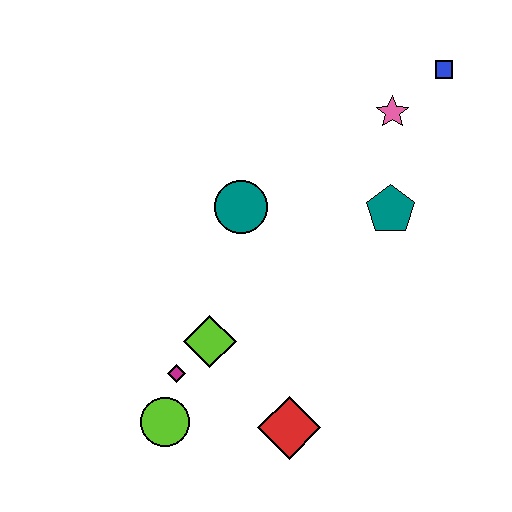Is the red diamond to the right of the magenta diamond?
Yes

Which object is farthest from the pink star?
The lime circle is farthest from the pink star.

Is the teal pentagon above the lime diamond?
Yes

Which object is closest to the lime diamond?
The magenta diamond is closest to the lime diamond.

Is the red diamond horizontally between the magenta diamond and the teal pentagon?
Yes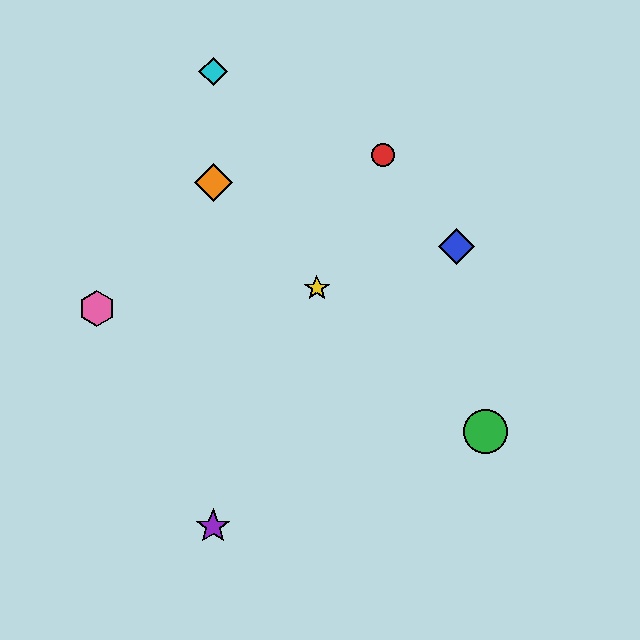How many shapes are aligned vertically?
3 shapes (the purple star, the orange diamond, the cyan diamond) are aligned vertically.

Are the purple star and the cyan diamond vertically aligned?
Yes, both are at x≈213.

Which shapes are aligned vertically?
The purple star, the orange diamond, the cyan diamond are aligned vertically.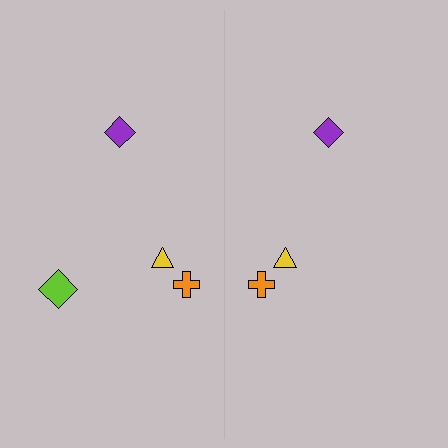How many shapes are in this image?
There are 7 shapes in this image.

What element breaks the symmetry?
A lime diamond is missing from the right side.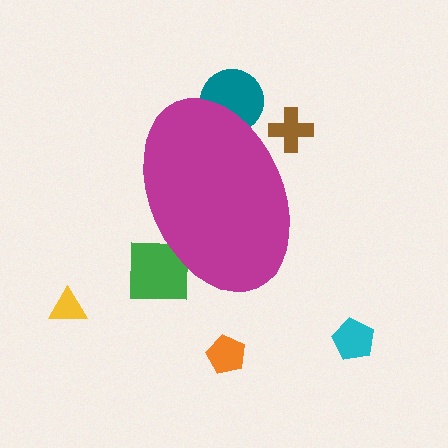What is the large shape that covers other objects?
A magenta ellipse.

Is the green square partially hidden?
Yes, the green square is partially hidden behind the magenta ellipse.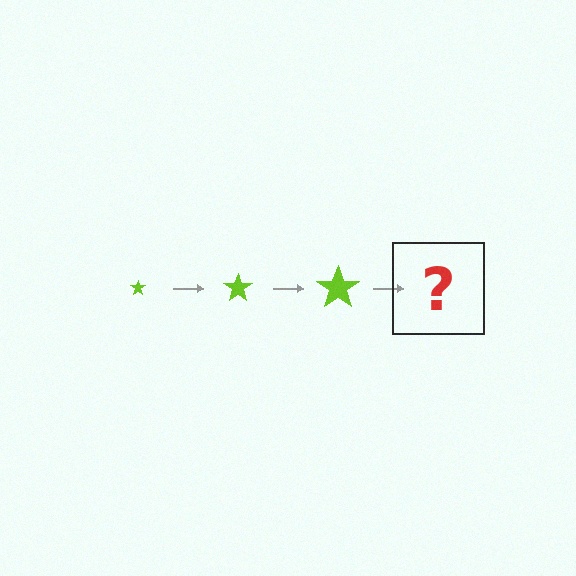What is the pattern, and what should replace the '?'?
The pattern is that the star gets progressively larger each step. The '?' should be a lime star, larger than the previous one.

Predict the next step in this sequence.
The next step is a lime star, larger than the previous one.